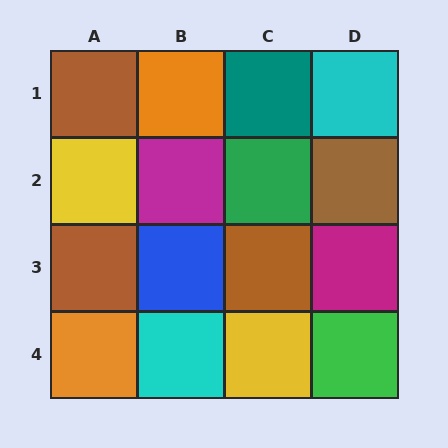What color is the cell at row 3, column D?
Magenta.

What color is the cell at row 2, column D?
Brown.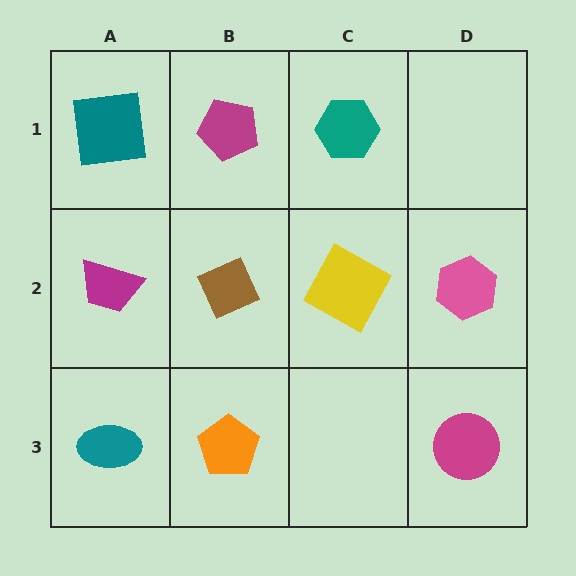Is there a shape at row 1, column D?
No, that cell is empty.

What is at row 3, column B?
An orange pentagon.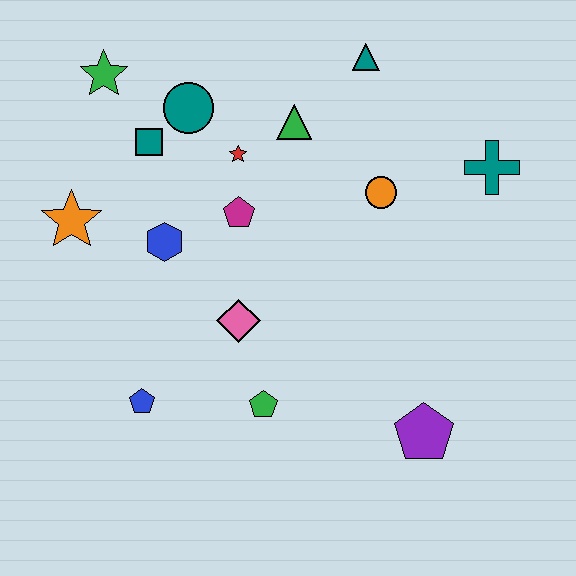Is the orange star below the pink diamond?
No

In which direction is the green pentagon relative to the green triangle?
The green pentagon is below the green triangle.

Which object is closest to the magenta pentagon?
The red star is closest to the magenta pentagon.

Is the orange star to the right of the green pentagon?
No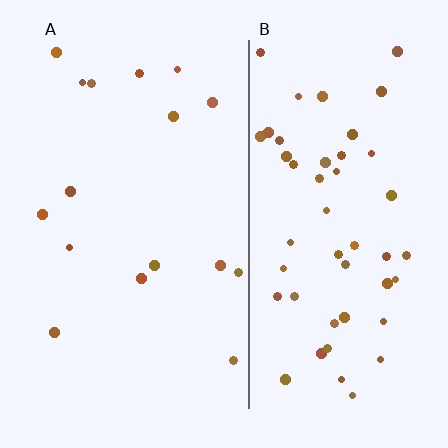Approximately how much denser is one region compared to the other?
Approximately 3.1× — region B over region A.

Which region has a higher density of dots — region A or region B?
B (the right).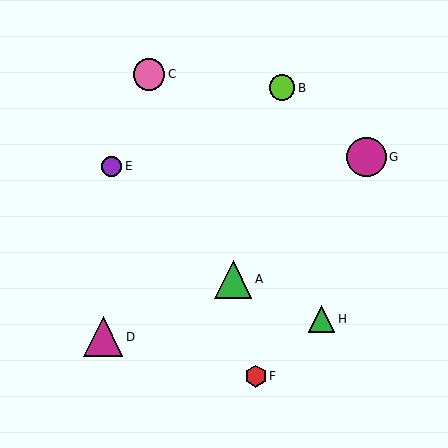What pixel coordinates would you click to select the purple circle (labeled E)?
Click at (111, 166) to select the purple circle E.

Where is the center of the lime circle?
The center of the lime circle is at (282, 88).